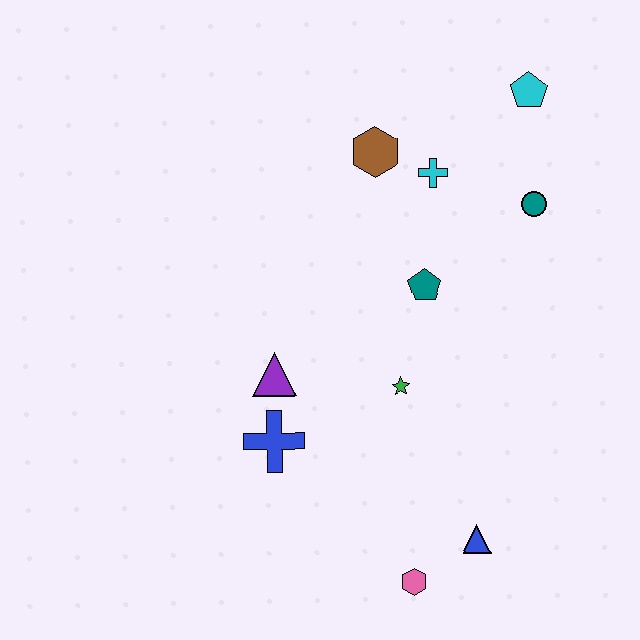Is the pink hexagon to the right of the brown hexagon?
Yes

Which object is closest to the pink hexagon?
The blue triangle is closest to the pink hexagon.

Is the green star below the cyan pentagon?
Yes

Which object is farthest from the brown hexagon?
The pink hexagon is farthest from the brown hexagon.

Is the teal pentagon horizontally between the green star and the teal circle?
Yes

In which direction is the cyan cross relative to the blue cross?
The cyan cross is above the blue cross.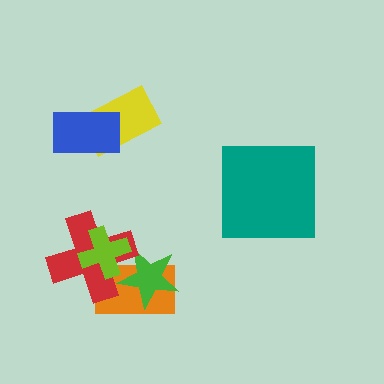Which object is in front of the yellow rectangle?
The blue rectangle is in front of the yellow rectangle.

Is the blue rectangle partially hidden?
No, no other shape covers it.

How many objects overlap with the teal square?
0 objects overlap with the teal square.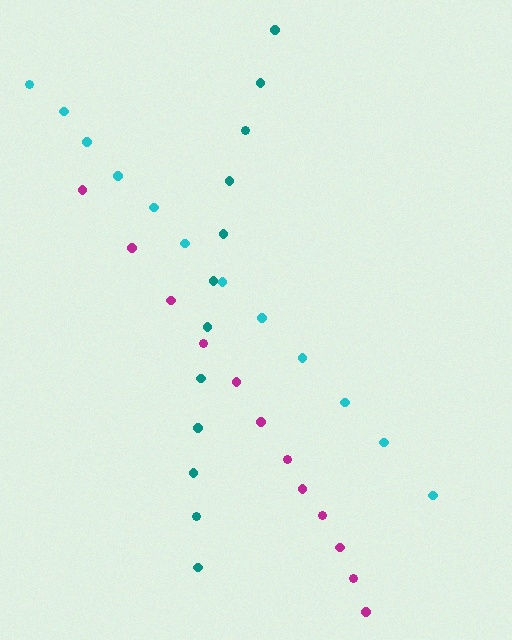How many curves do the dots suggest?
There are 3 distinct paths.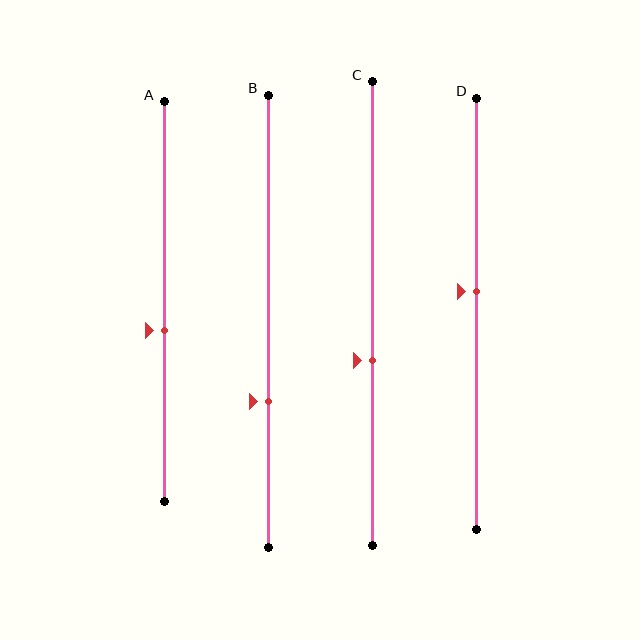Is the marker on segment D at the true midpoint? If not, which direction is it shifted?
No, the marker on segment D is shifted upward by about 5% of the segment length.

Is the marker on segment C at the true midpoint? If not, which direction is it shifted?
No, the marker on segment C is shifted downward by about 10% of the segment length.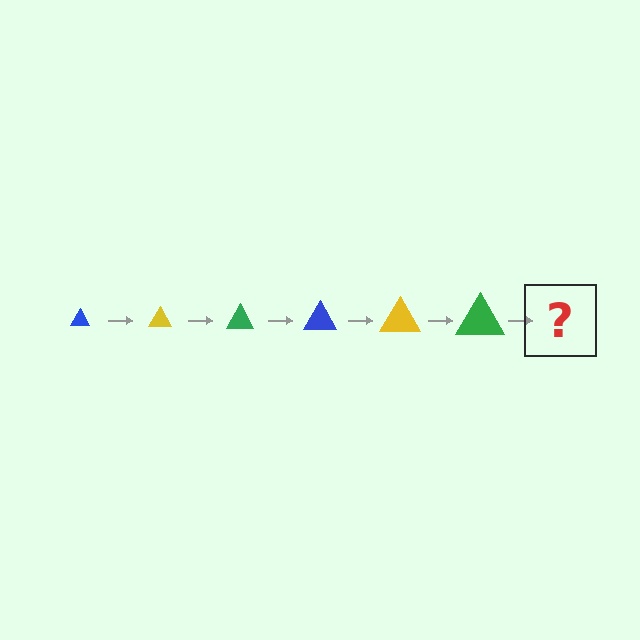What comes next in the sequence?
The next element should be a blue triangle, larger than the previous one.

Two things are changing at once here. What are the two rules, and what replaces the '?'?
The two rules are that the triangle grows larger each step and the color cycles through blue, yellow, and green. The '?' should be a blue triangle, larger than the previous one.